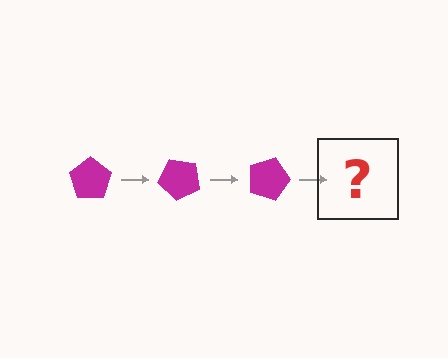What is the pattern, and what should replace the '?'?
The pattern is that the pentagon rotates 45 degrees each step. The '?' should be a magenta pentagon rotated 135 degrees.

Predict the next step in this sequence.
The next step is a magenta pentagon rotated 135 degrees.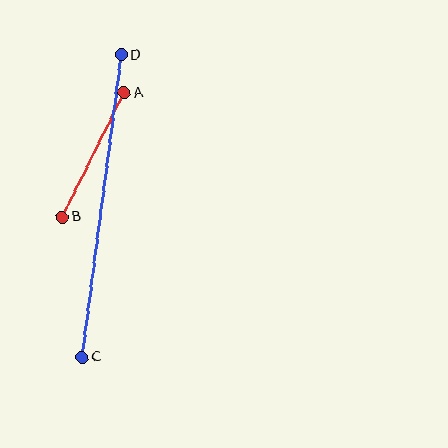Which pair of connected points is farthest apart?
Points C and D are farthest apart.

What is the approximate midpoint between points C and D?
The midpoint is at approximately (101, 206) pixels.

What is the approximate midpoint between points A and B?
The midpoint is at approximately (93, 155) pixels.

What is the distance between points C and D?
The distance is approximately 305 pixels.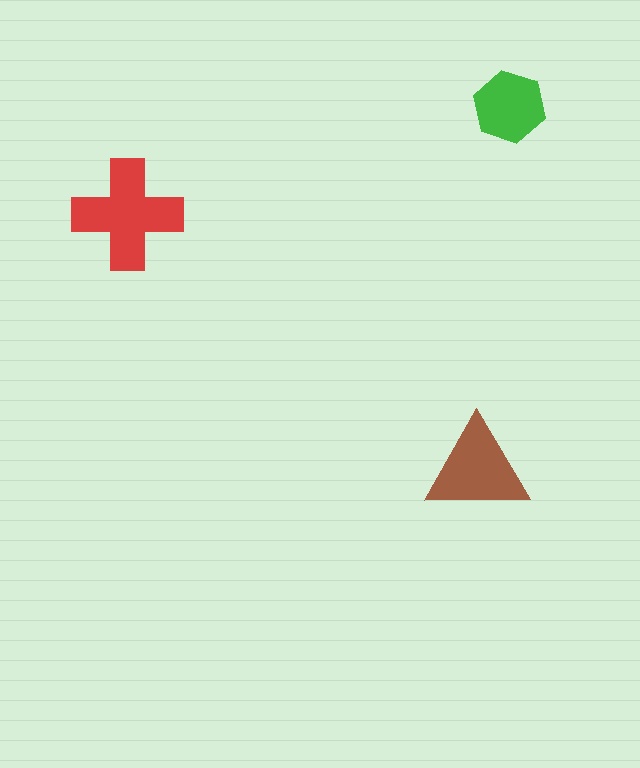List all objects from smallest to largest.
The green hexagon, the brown triangle, the red cross.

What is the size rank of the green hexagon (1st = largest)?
3rd.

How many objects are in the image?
There are 3 objects in the image.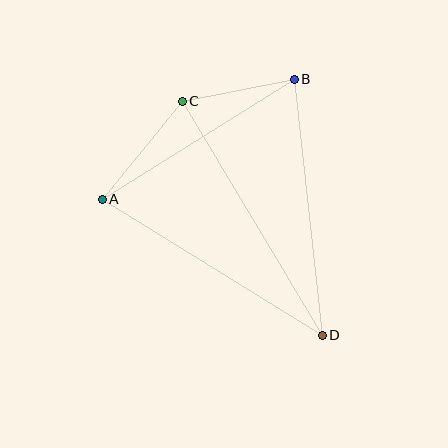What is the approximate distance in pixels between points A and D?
The distance between A and D is approximately 258 pixels.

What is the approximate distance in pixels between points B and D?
The distance between B and D is approximately 258 pixels.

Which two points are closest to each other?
Points B and C are closest to each other.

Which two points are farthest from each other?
Points C and D are farthest from each other.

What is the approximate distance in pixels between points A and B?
The distance between A and B is approximately 227 pixels.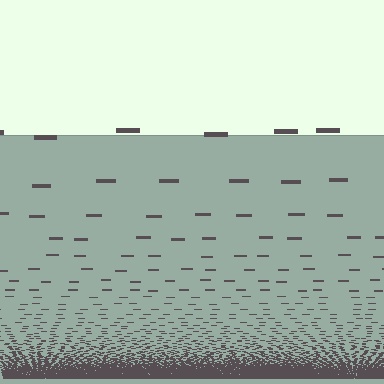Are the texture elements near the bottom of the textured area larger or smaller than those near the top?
Smaller. The gradient is inverted — elements near the bottom are smaller and denser.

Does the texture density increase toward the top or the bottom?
Density increases toward the bottom.